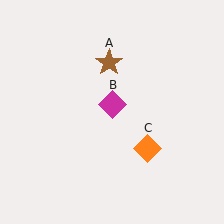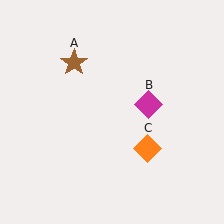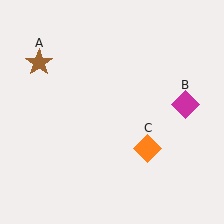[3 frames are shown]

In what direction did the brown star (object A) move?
The brown star (object A) moved left.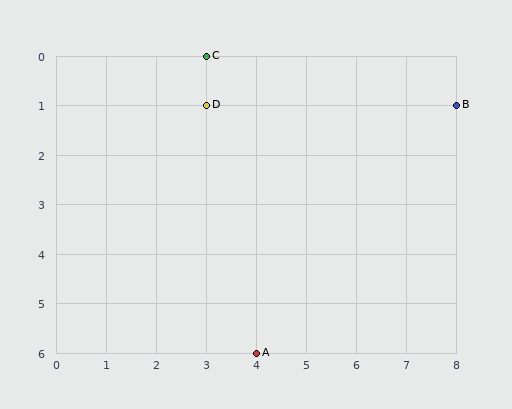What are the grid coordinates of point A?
Point A is at grid coordinates (4, 6).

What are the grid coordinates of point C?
Point C is at grid coordinates (3, 0).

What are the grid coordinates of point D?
Point D is at grid coordinates (3, 1).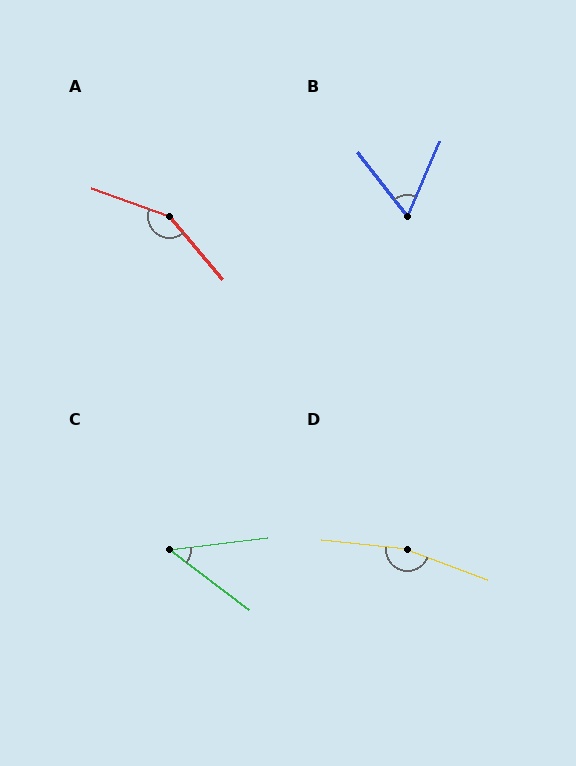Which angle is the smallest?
C, at approximately 44 degrees.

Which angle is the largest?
D, at approximately 165 degrees.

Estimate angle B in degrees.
Approximately 61 degrees.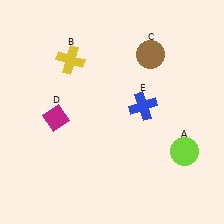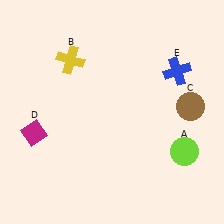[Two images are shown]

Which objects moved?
The objects that moved are: the brown circle (C), the magenta diamond (D), the blue cross (E).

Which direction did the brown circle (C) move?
The brown circle (C) moved down.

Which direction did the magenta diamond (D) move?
The magenta diamond (D) moved left.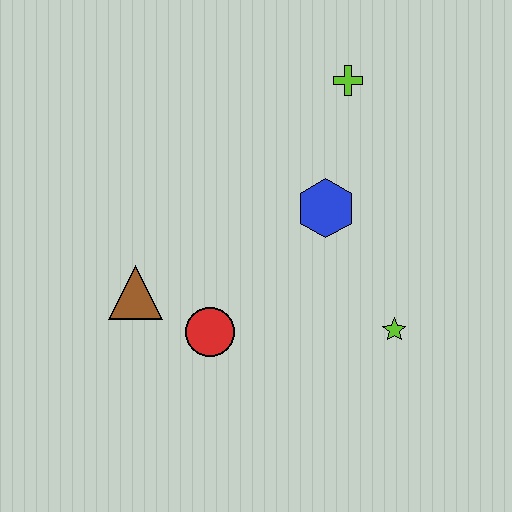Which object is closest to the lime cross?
The blue hexagon is closest to the lime cross.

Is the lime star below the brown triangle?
Yes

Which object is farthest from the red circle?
The lime cross is farthest from the red circle.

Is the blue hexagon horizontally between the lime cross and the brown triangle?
Yes